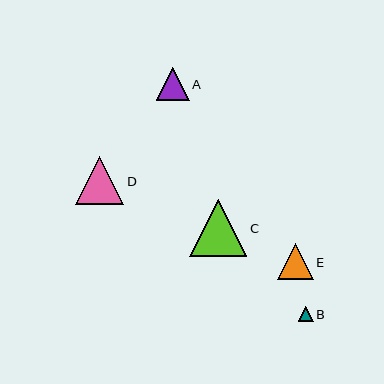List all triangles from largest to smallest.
From largest to smallest: C, D, E, A, B.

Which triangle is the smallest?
Triangle B is the smallest with a size of approximately 15 pixels.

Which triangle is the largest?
Triangle C is the largest with a size of approximately 57 pixels.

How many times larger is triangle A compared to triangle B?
Triangle A is approximately 2.2 times the size of triangle B.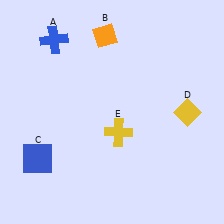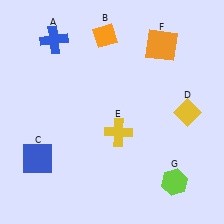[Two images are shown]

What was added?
An orange square (F), a lime hexagon (G) were added in Image 2.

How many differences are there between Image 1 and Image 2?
There are 2 differences between the two images.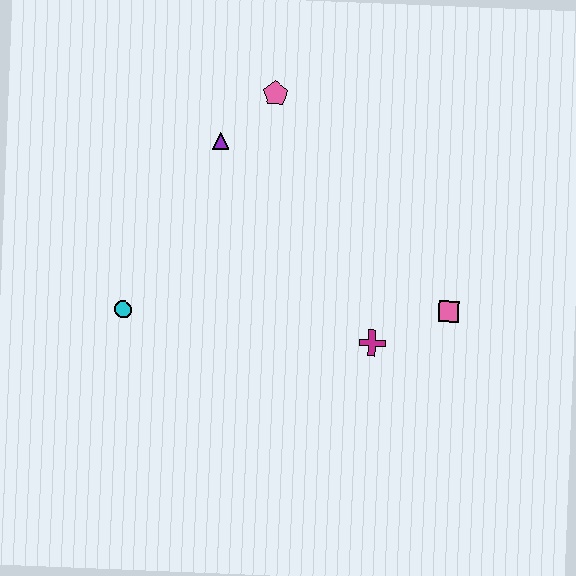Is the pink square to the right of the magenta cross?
Yes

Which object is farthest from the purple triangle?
The pink square is farthest from the purple triangle.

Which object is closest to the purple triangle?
The pink pentagon is closest to the purple triangle.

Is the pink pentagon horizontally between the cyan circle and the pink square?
Yes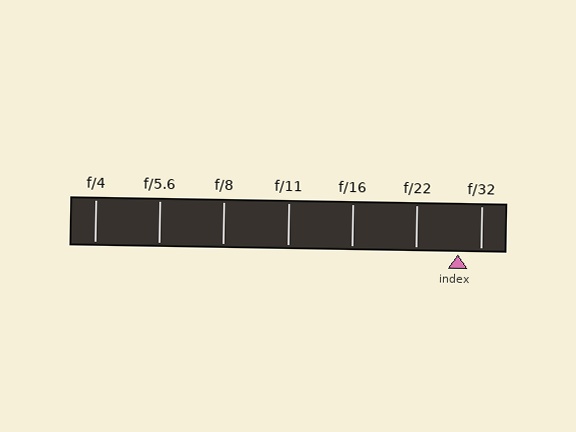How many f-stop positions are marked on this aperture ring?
There are 7 f-stop positions marked.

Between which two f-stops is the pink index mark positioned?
The index mark is between f/22 and f/32.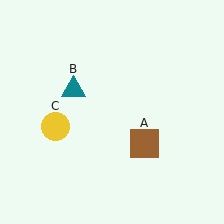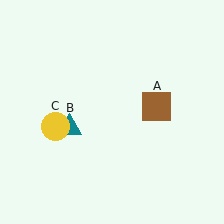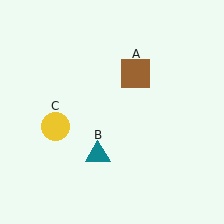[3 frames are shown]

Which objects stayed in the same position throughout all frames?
Yellow circle (object C) remained stationary.